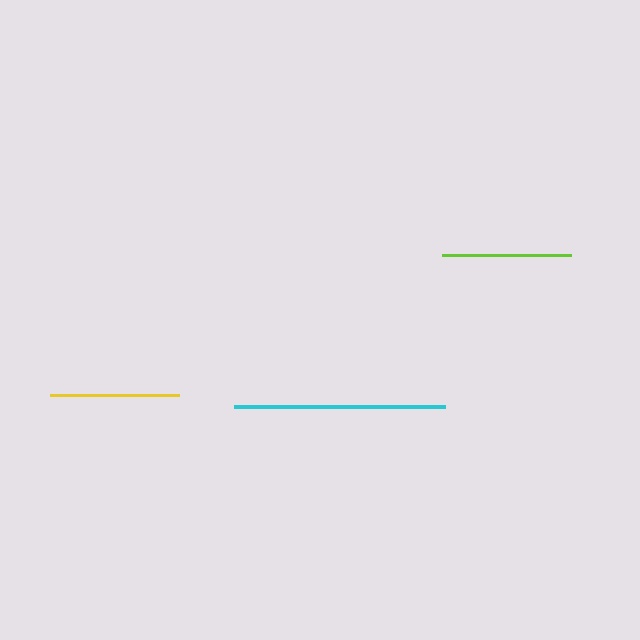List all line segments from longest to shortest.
From longest to shortest: cyan, lime, yellow.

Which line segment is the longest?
The cyan line is the longest at approximately 210 pixels.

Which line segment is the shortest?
The yellow line is the shortest at approximately 129 pixels.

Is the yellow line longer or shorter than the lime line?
The lime line is longer than the yellow line.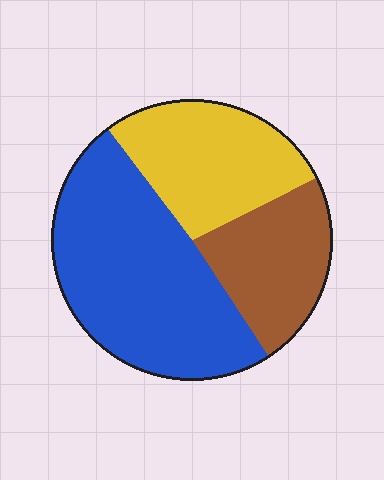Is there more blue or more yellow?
Blue.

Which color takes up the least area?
Brown, at roughly 25%.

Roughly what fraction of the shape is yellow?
Yellow takes up about one quarter (1/4) of the shape.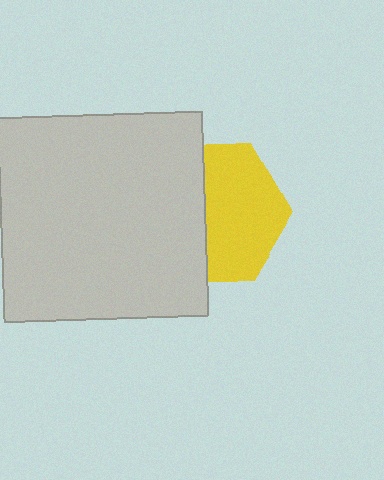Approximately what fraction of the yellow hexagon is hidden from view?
Roughly 45% of the yellow hexagon is hidden behind the light gray square.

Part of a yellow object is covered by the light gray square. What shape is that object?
It is a hexagon.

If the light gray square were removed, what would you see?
You would see the complete yellow hexagon.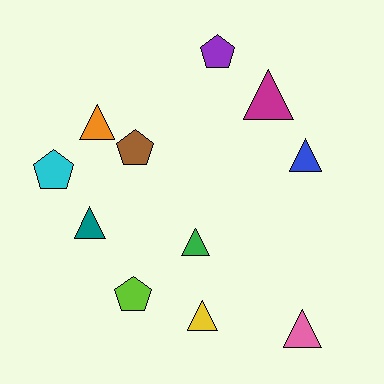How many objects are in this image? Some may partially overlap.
There are 11 objects.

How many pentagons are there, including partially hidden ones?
There are 4 pentagons.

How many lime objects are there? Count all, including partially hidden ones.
There is 1 lime object.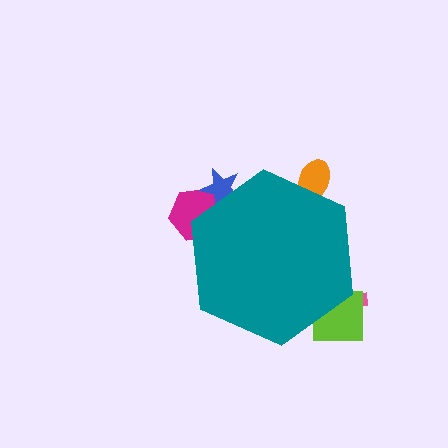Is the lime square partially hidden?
Yes, the lime square is partially hidden behind the teal hexagon.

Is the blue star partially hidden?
Yes, the blue star is partially hidden behind the teal hexagon.